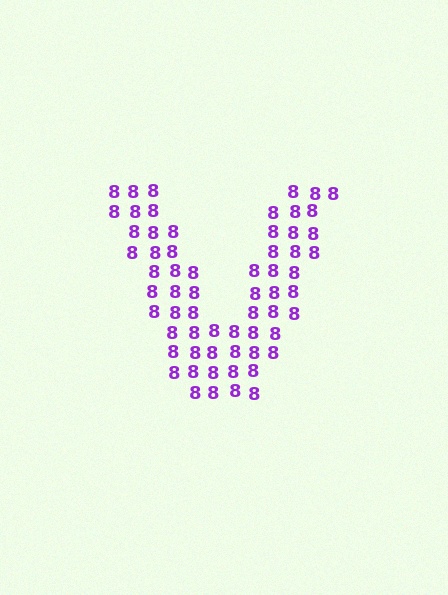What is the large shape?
The large shape is the letter V.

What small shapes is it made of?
It is made of small digit 8's.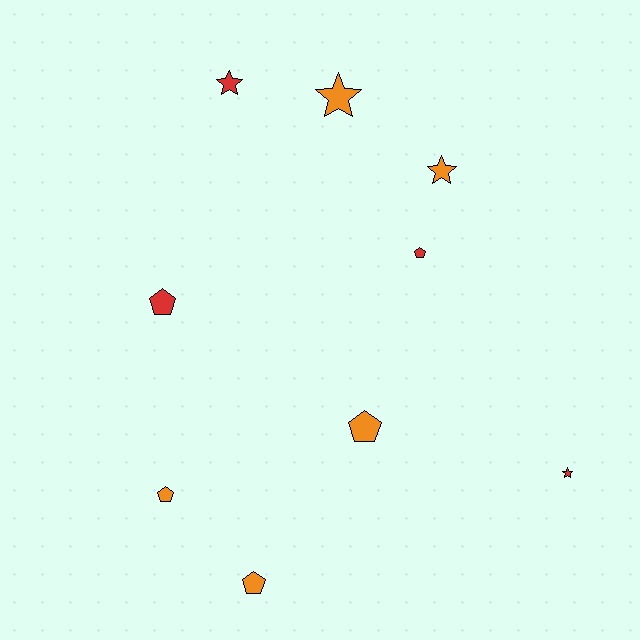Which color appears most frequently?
Orange, with 5 objects.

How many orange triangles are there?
There are no orange triangles.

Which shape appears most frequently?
Pentagon, with 5 objects.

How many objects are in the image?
There are 9 objects.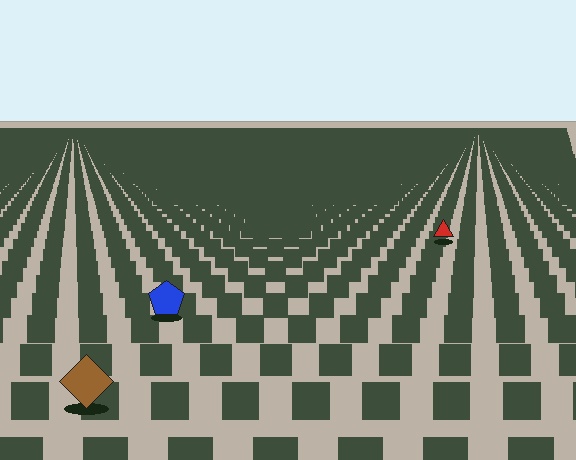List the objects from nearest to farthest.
From nearest to farthest: the brown diamond, the blue pentagon, the red triangle.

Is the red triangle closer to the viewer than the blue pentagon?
No. The blue pentagon is closer — you can tell from the texture gradient: the ground texture is coarser near it.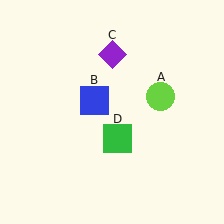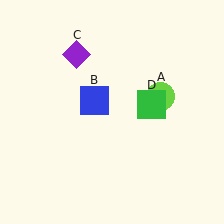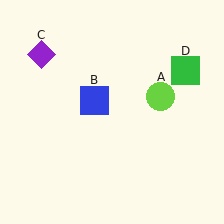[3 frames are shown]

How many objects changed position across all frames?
2 objects changed position: purple diamond (object C), green square (object D).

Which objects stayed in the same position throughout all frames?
Lime circle (object A) and blue square (object B) remained stationary.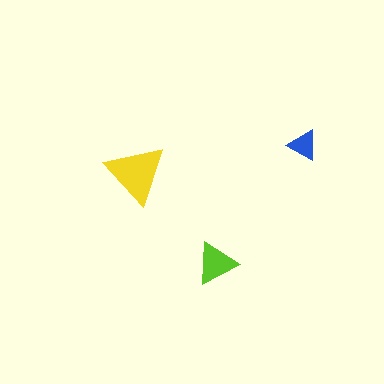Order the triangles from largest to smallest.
the yellow one, the lime one, the blue one.